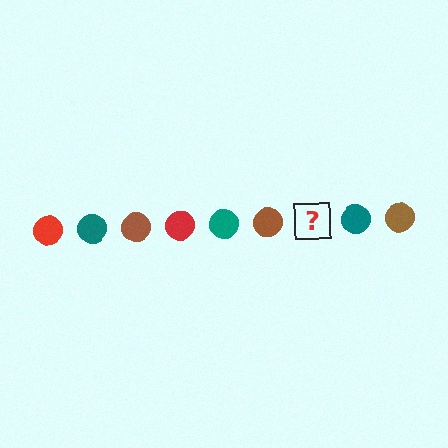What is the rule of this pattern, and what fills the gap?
The rule is that the pattern cycles through red, teal, brown circles. The gap should be filled with a red circle.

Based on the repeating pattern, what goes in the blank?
The blank should be a red circle.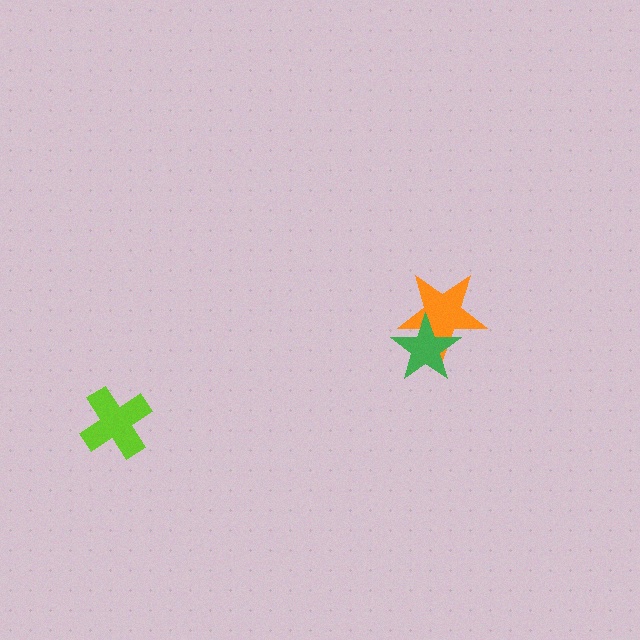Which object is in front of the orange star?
The green star is in front of the orange star.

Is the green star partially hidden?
No, no other shape covers it.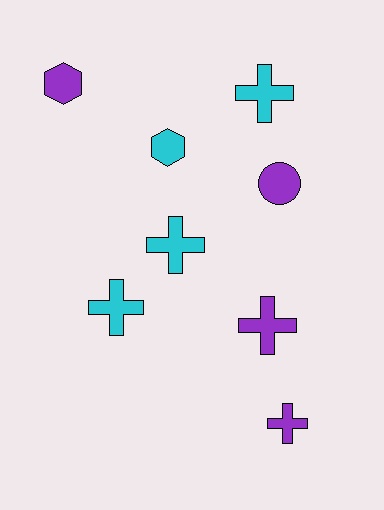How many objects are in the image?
There are 8 objects.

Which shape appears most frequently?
Cross, with 5 objects.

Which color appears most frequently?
Purple, with 4 objects.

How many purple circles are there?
There is 1 purple circle.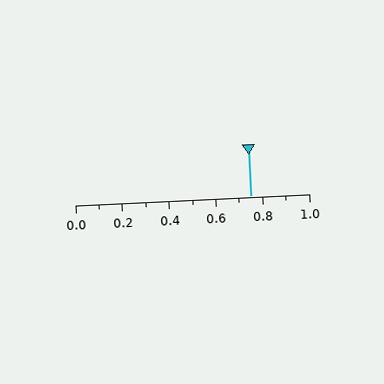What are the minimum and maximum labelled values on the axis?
The axis runs from 0.0 to 1.0.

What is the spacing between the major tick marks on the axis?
The major ticks are spaced 0.2 apart.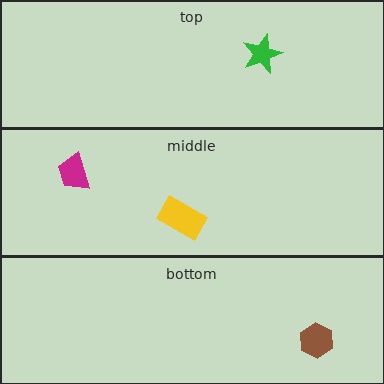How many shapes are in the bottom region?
1.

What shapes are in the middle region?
The yellow rectangle, the magenta trapezoid.